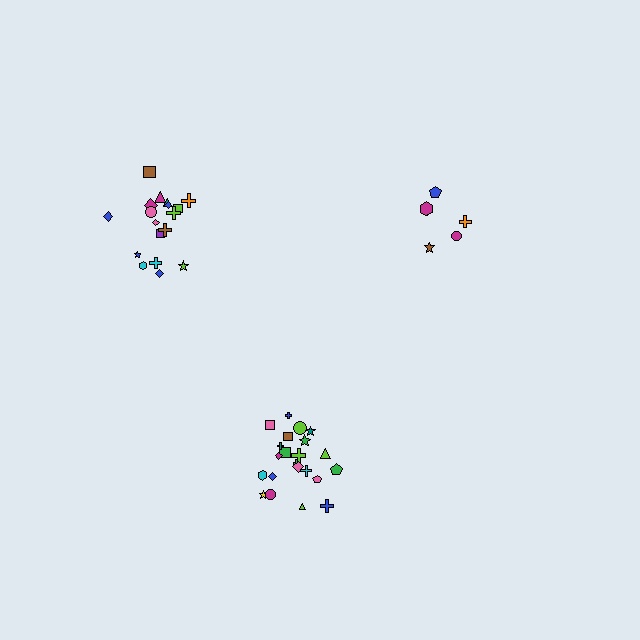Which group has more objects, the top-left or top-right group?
The top-left group.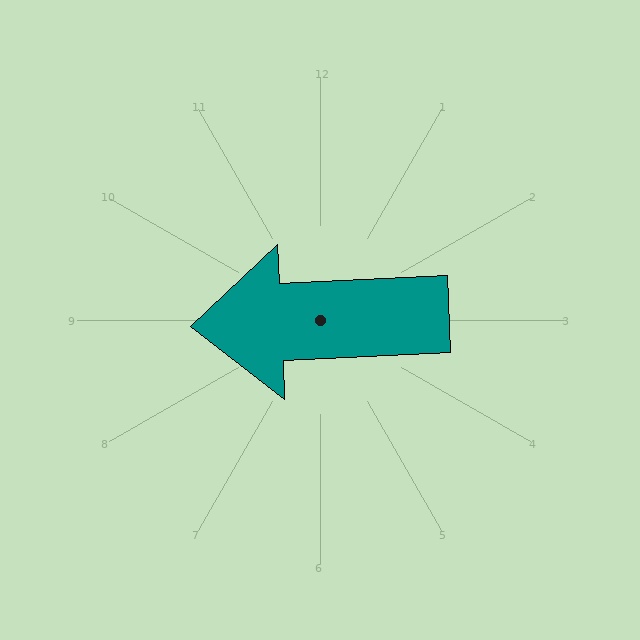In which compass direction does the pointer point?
West.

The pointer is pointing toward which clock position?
Roughly 9 o'clock.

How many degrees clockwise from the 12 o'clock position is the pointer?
Approximately 267 degrees.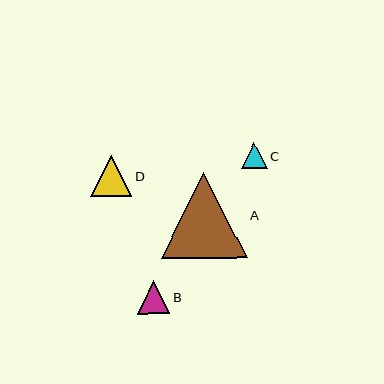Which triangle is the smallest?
Triangle C is the smallest with a size of approximately 26 pixels.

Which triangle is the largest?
Triangle A is the largest with a size of approximately 86 pixels.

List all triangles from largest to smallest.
From largest to smallest: A, D, B, C.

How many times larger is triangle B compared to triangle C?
Triangle B is approximately 1.3 times the size of triangle C.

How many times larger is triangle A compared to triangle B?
Triangle A is approximately 2.7 times the size of triangle B.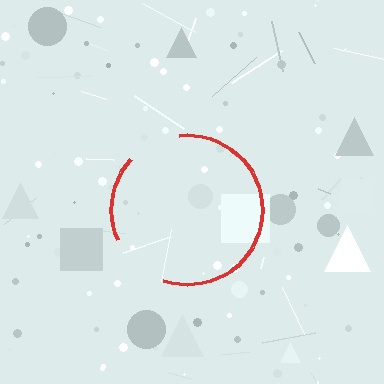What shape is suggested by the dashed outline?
The dashed outline suggests a circle.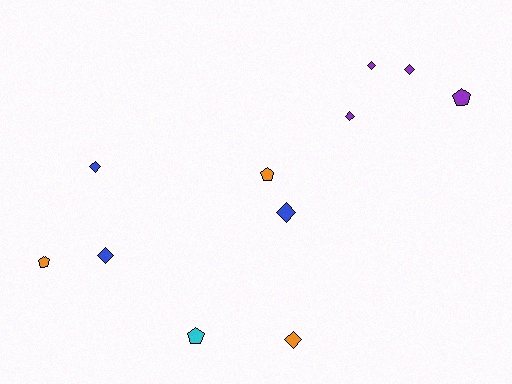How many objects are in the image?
There are 11 objects.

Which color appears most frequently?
Purple, with 4 objects.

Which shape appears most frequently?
Diamond, with 7 objects.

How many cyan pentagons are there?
There is 1 cyan pentagon.